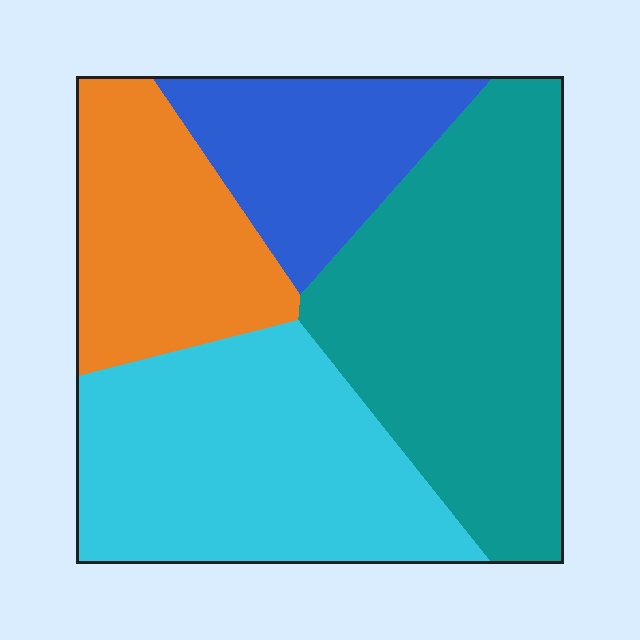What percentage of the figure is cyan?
Cyan covers roughly 30% of the figure.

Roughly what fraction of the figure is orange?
Orange covers about 20% of the figure.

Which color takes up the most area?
Teal, at roughly 35%.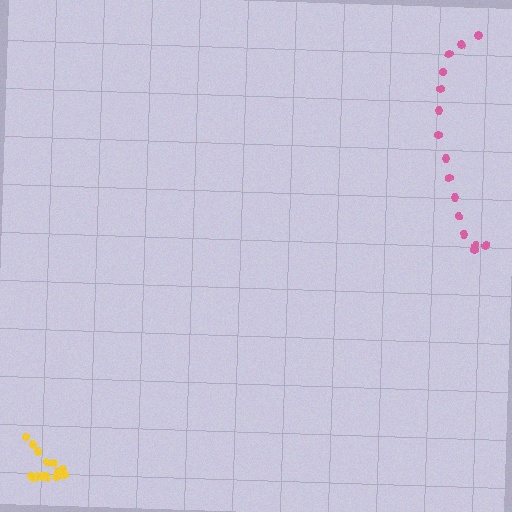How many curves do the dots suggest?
There are 2 distinct paths.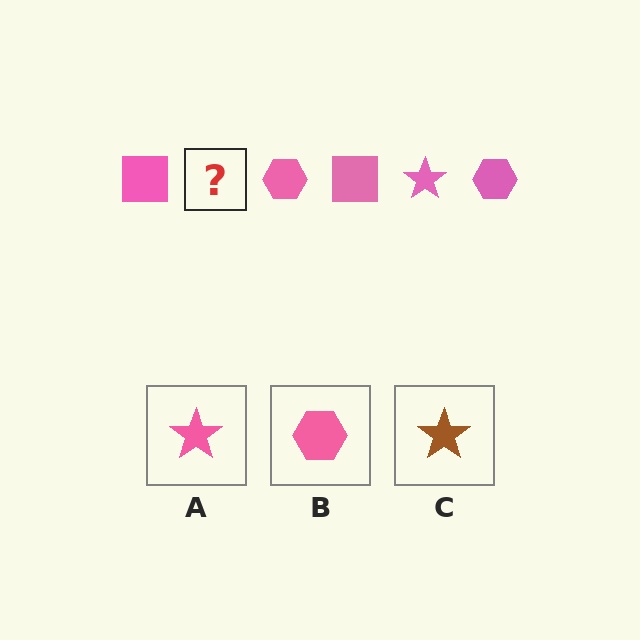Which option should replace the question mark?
Option A.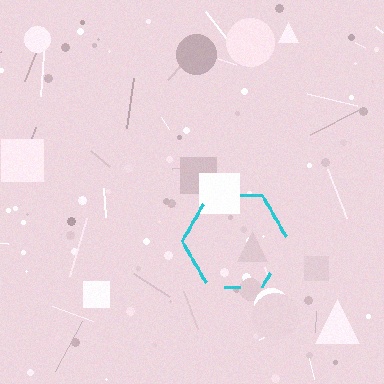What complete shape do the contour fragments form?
The contour fragments form a hexagon.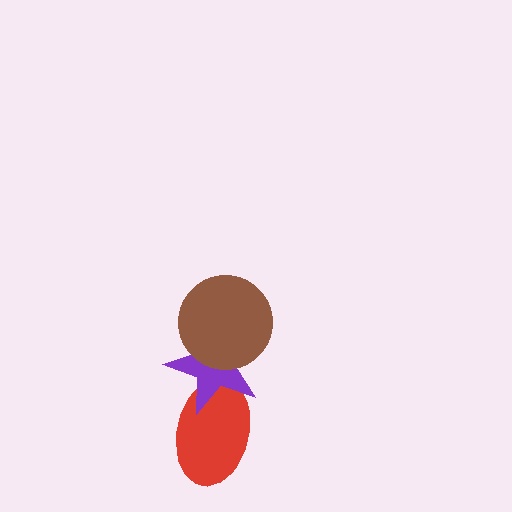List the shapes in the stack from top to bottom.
From top to bottom: the brown circle, the purple star, the red ellipse.